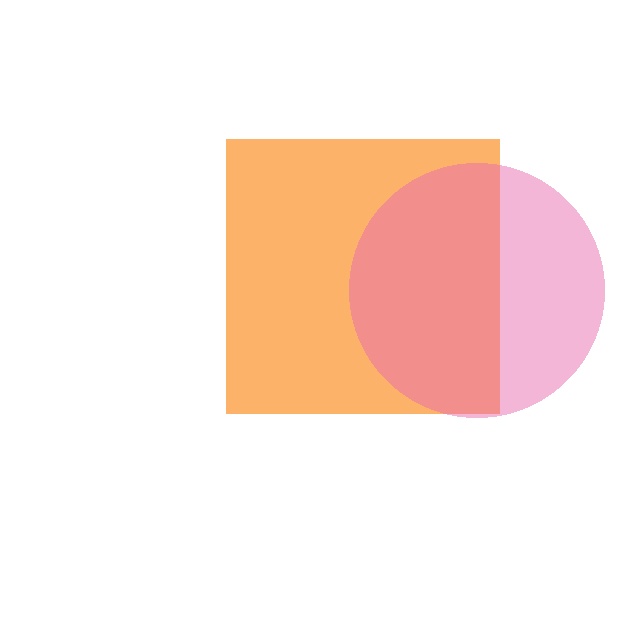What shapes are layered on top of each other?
The layered shapes are: an orange square, a pink circle.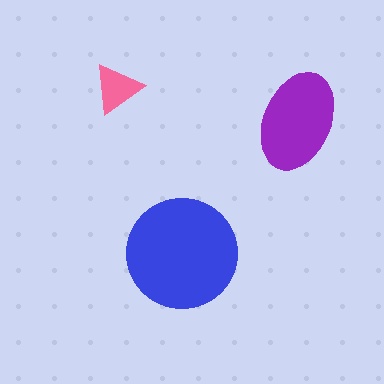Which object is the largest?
The blue circle.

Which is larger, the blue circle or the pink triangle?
The blue circle.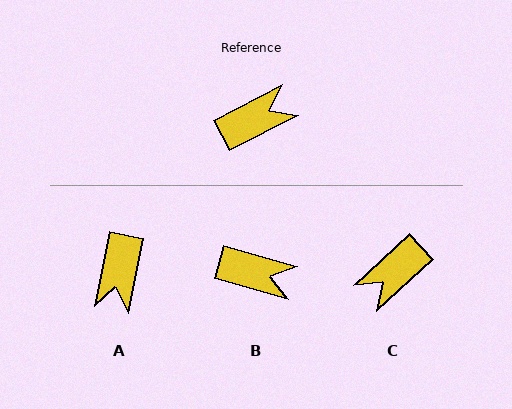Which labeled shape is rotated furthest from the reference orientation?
C, about 165 degrees away.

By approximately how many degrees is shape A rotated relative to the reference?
Approximately 129 degrees clockwise.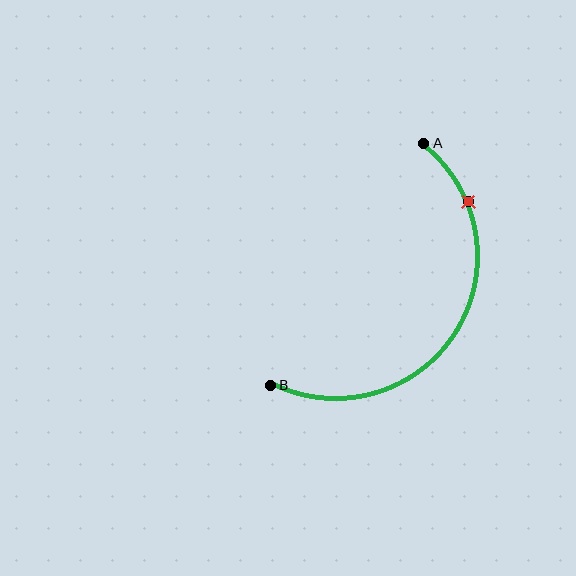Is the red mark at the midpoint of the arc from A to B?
No. The red mark lies on the arc but is closer to endpoint A. The arc midpoint would be at the point on the curve equidistant along the arc from both A and B.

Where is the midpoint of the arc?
The arc midpoint is the point on the curve farthest from the straight line joining A and B. It sits to the right of that line.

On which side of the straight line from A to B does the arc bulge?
The arc bulges to the right of the straight line connecting A and B.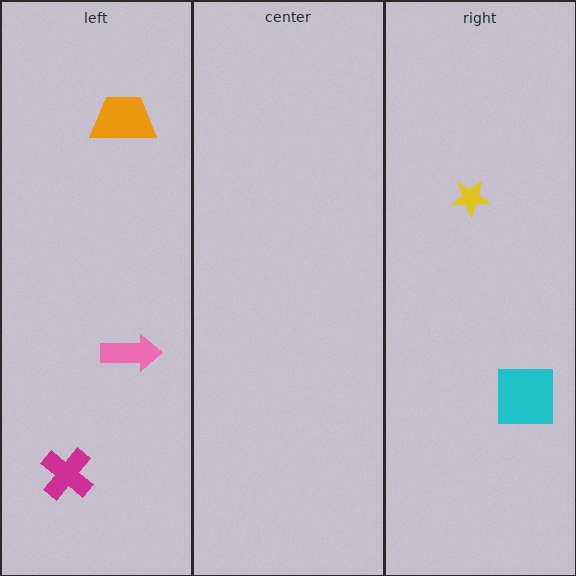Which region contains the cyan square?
The right region.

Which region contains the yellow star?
The right region.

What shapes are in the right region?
The yellow star, the cyan square.